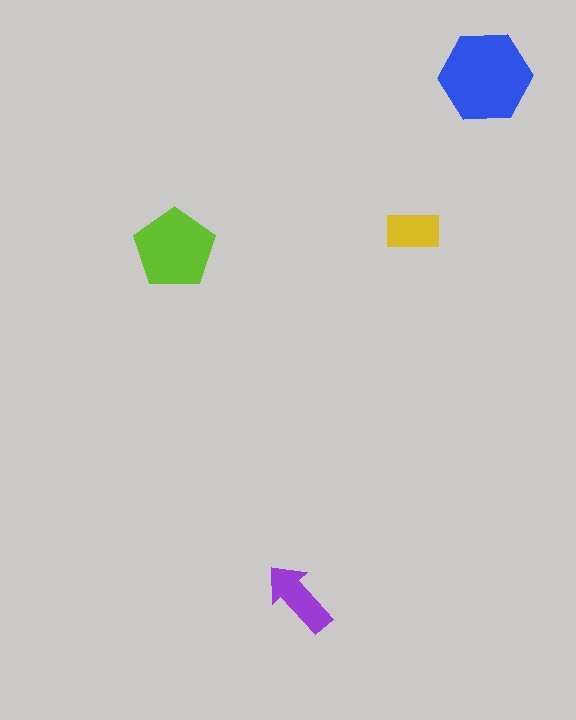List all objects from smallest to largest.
The yellow rectangle, the purple arrow, the lime pentagon, the blue hexagon.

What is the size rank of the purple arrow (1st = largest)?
3rd.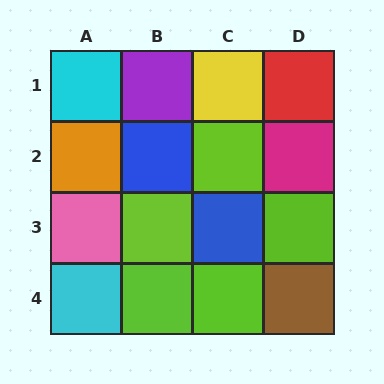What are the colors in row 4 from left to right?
Cyan, lime, lime, brown.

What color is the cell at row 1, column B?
Purple.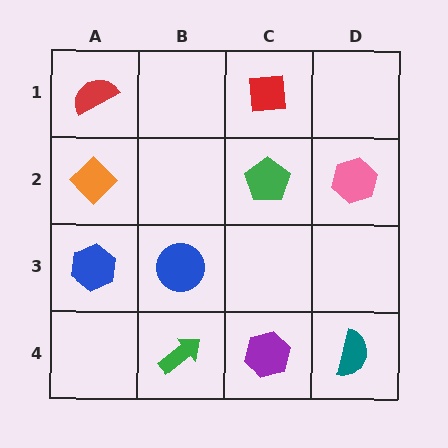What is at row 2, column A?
An orange diamond.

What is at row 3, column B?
A blue circle.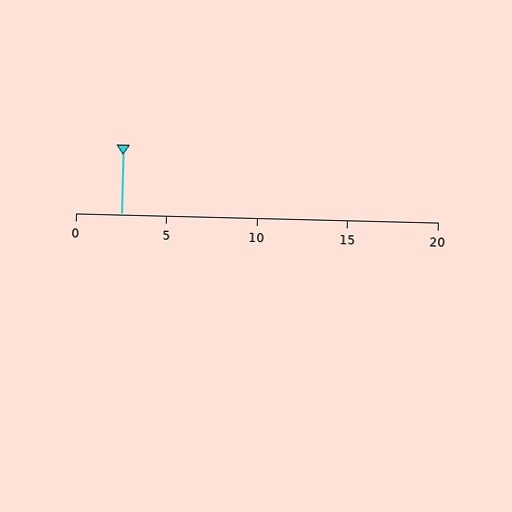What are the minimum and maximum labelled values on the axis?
The axis runs from 0 to 20.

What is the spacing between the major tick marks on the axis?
The major ticks are spaced 5 apart.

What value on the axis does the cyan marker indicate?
The marker indicates approximately 2.5.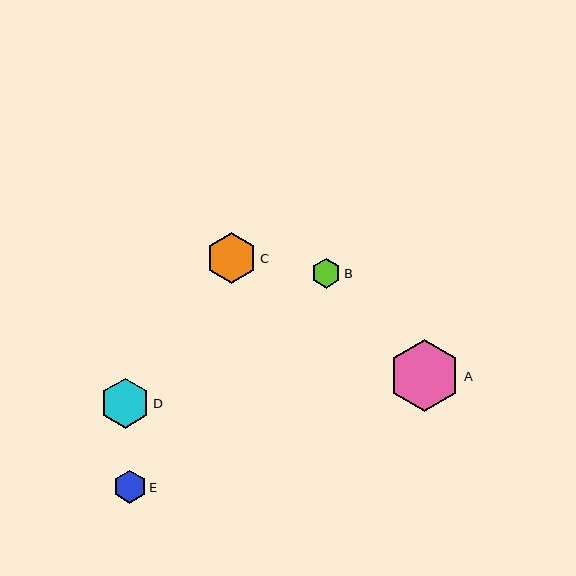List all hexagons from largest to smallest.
From largest to smallest: A, C, D, E, B.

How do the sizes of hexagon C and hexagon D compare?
Hexagon C and hexagon D are approximately the same size.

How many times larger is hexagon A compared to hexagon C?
Hexagon A is approximately 1.4 times the size of hexagon C.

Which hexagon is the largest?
Hexagon A is the largest with a size of approximately 72 pixels.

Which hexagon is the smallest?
Hexagon B is the smallest with a size of approximately 30 pixels.